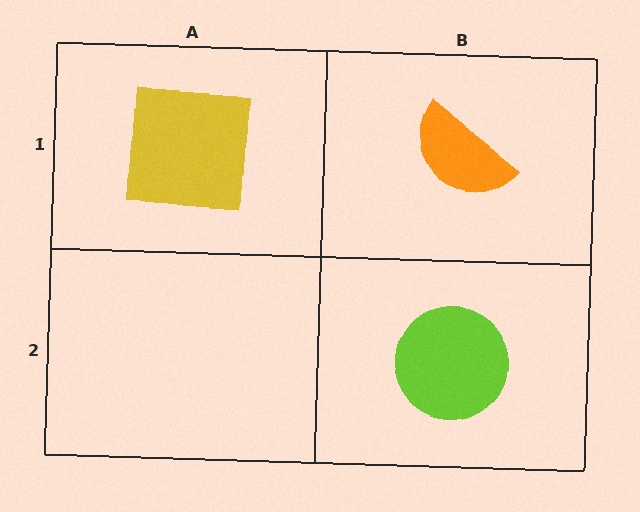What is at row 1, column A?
A yellow square.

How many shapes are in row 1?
2 shapes.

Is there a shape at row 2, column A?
No, that cell is empty.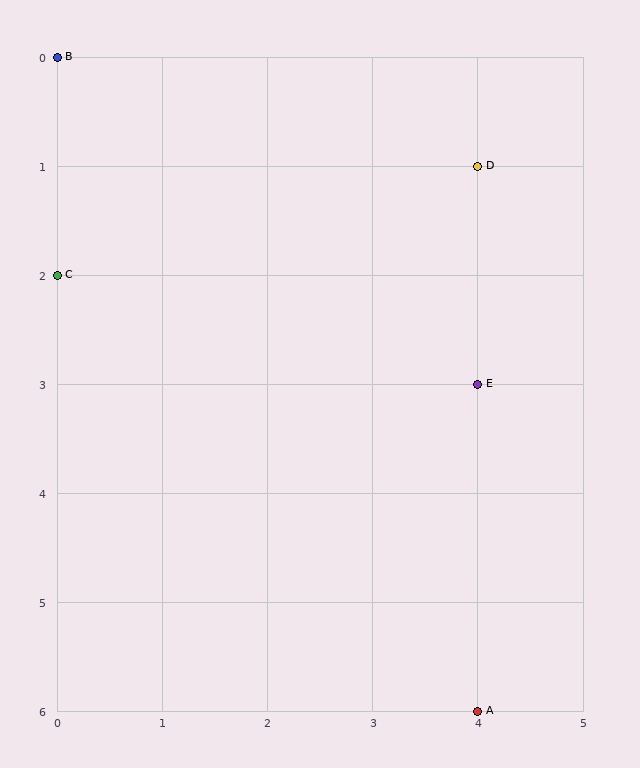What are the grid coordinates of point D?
Point D is at grid coordinates (4, 1).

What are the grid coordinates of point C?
Point C is at grid coordinates (0, 2).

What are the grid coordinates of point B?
Point B is at grid coordinates (0, 0).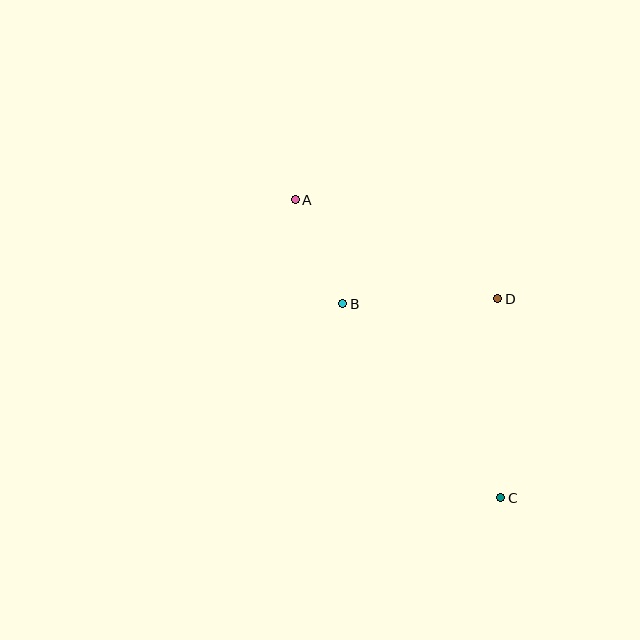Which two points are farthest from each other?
Points A and C are farthest from each other.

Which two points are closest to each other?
Points A and B are closest to each other.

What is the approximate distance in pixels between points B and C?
The distance between B and C is approximately 250 pixels.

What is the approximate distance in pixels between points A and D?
The distance between A and D is approximately 225 pixels.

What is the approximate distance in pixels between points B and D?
The distance between B and D is approximately 155 pixels.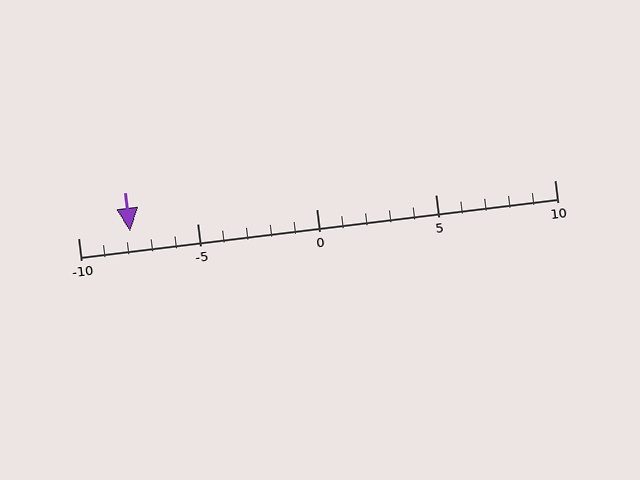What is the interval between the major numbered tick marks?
The major tick marks are spaced 5 units apart.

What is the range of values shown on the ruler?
The ruler shows values from -10 to 10.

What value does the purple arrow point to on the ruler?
The purple arrow points to approximately -8.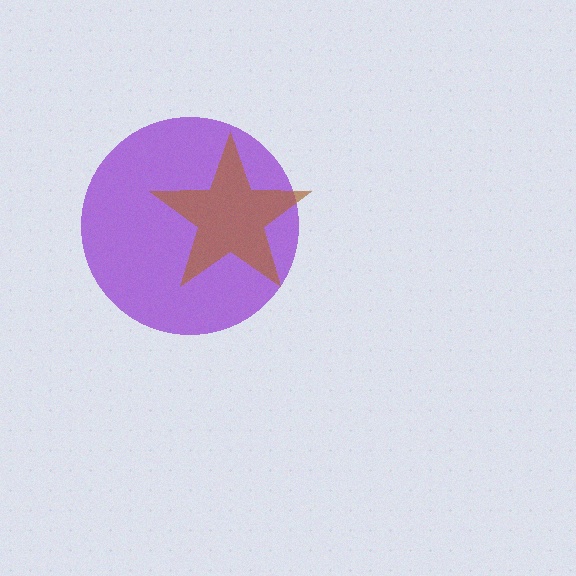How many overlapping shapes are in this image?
There are 2 overlapping shapes in the image.